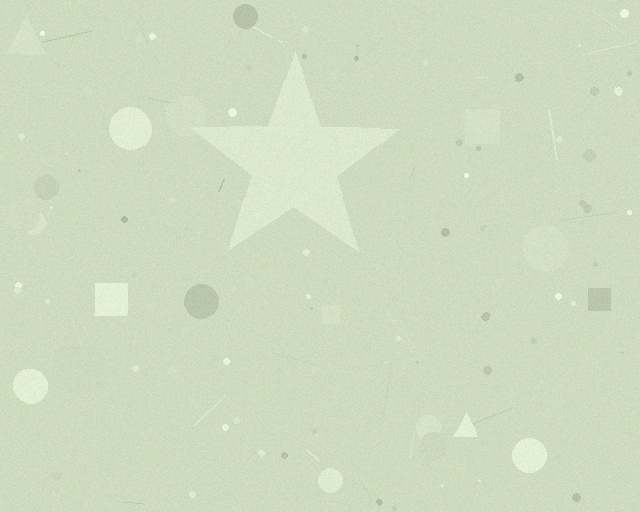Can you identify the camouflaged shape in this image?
The camouflaged shape is a star.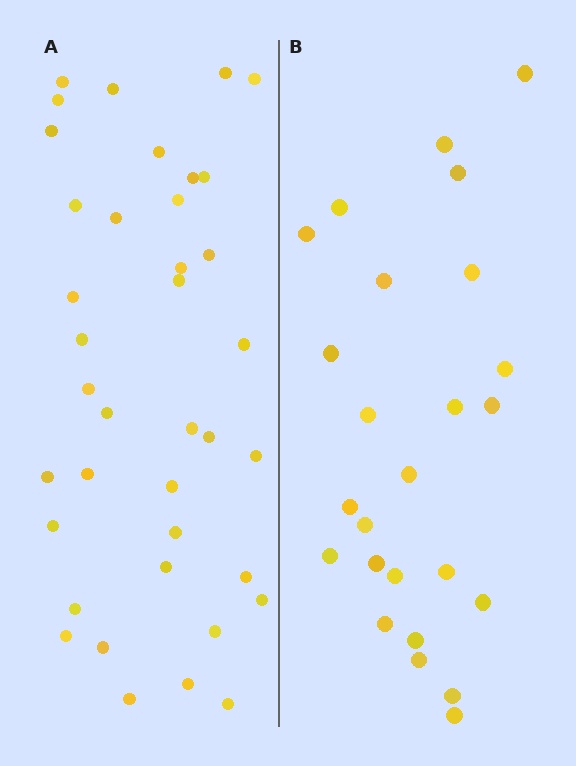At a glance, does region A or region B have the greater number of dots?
Region A (the left region) has more dots.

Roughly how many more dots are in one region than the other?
Region A has approximately 15 more dots than region B.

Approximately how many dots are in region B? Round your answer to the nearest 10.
About 20 dots. (The exact count is 25, which rounds to 20.)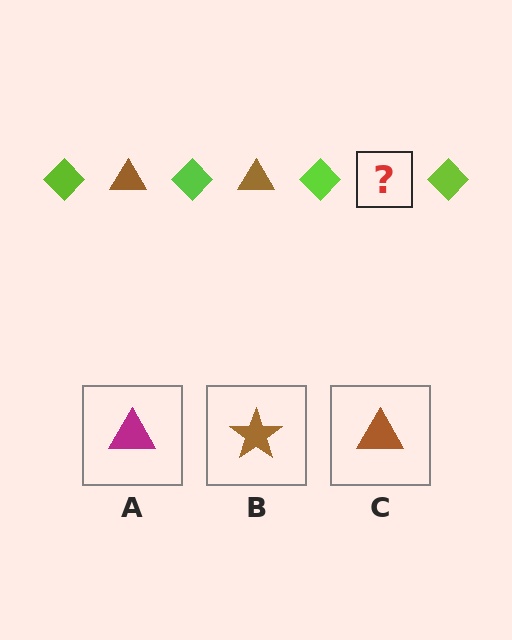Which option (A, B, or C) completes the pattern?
C.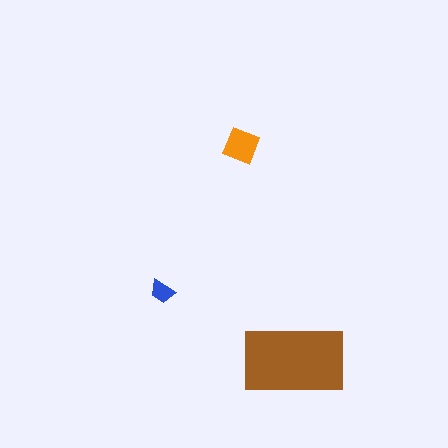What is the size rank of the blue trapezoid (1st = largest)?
3rd.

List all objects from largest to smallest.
The brown rectangle, the orange square, the blue trapezoid.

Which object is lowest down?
The brown rectangle is bottommost.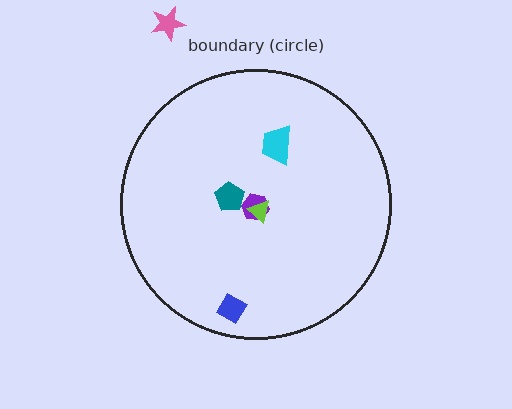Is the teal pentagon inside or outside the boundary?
Inside.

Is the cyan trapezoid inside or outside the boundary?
Inside.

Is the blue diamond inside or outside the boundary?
Inside.